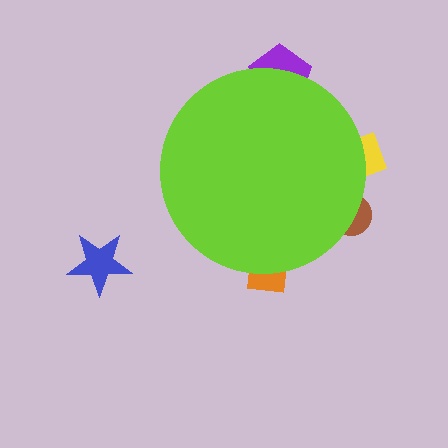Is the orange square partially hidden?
Yes, the orange square is partially hidden behind the lime circle.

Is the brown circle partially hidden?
Yes, the brown circle is partially hidden behind the lime circle.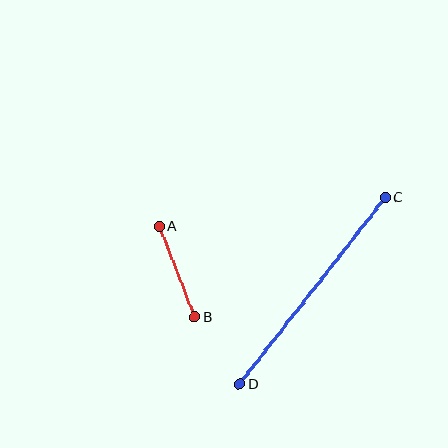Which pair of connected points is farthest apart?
Points C and D are farthest apart.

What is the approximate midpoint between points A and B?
The midpoint is at approximately (177, 272) pixels.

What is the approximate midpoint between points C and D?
The midpoint is at approximately (312, 291) pixels.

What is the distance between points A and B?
The distance is approximately 97 pixels.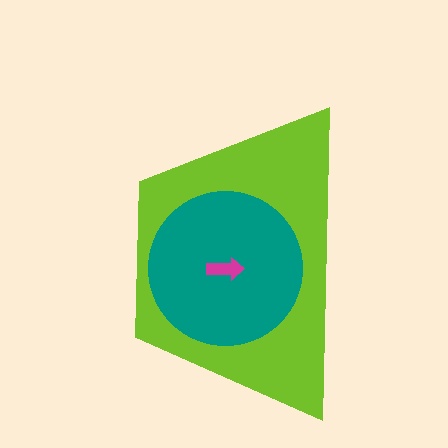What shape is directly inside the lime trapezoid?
The teal circle.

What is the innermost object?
The magenta arrow.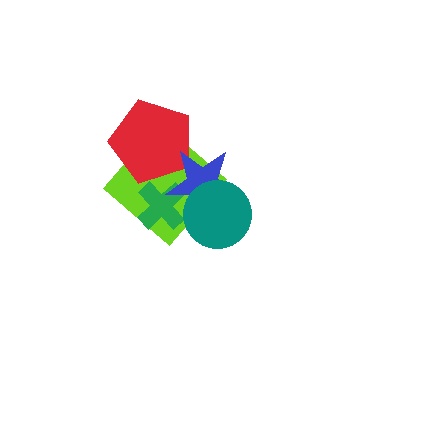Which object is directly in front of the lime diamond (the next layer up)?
The green cross is directly in front of the lime diamond.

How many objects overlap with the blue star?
4 objects overlap with the blue star.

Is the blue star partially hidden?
Yes, it is partially covered by another shape.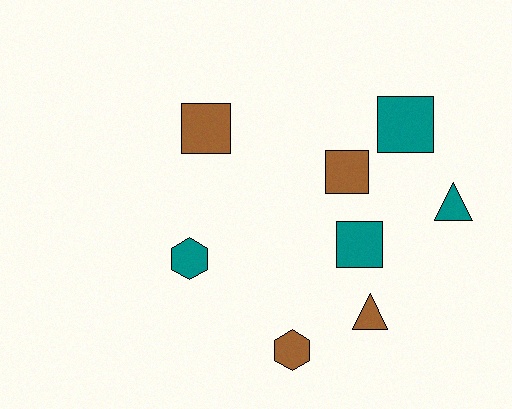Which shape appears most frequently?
Square, with 4 objects.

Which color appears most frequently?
Teal, with 4 objects.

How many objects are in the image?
There are 8 objects.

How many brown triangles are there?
There is 1 brown triangle.